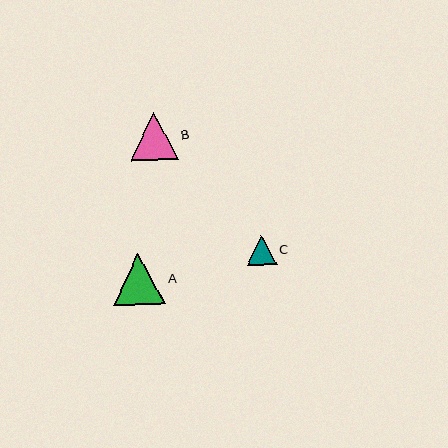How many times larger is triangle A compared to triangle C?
Triangle A is approximately 1.7 times the size of triangle C.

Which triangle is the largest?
Triangle A is the largest with a size of approximately 52 pixels.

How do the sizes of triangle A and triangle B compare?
Triangle A and triangle B are approximately the same size.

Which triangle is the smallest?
Triangle C is the smallest with a size of approximately 30 pixels.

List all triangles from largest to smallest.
From largest to smallest: A, B, C.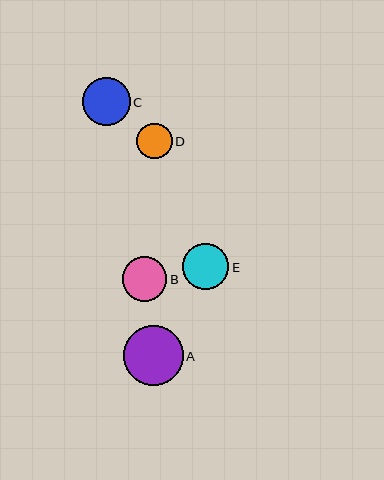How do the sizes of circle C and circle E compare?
Circle C and circle E are approximately the same size.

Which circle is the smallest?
Circle D is the smallest with a size of approximately 36 pixels.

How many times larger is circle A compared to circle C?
Circle A is approximately 1.2 times the size of circle C.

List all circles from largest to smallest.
From largest to smallest: A, C, E, B, D.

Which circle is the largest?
Circle A is the largest with a size of approximately 59 pixels.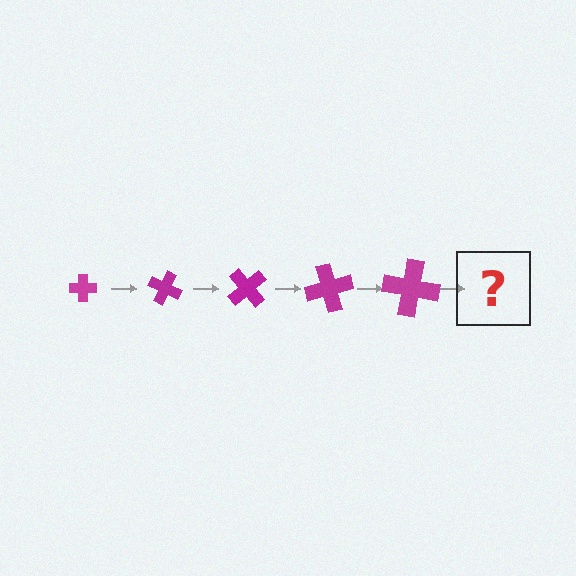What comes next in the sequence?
The next element should be a cross, larger than the previous one and rotated 125 degrees from the start.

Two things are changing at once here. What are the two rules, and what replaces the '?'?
The two rules are that the cross grows larger each step and it rotates 25 degrees each step. The '?' should be a cross, larger than the previous one and rotated 125 degrees from the start.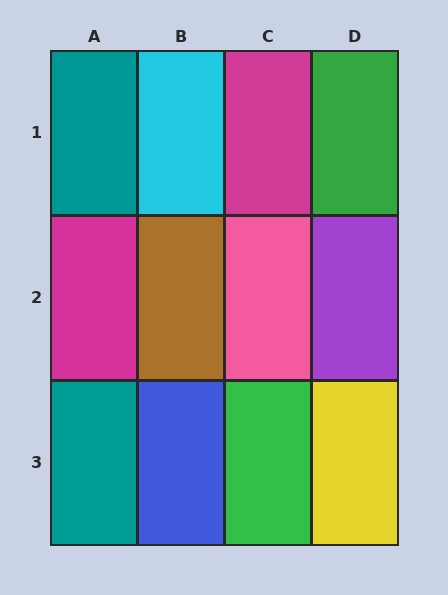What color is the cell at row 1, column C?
Magenta.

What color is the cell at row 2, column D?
Purple.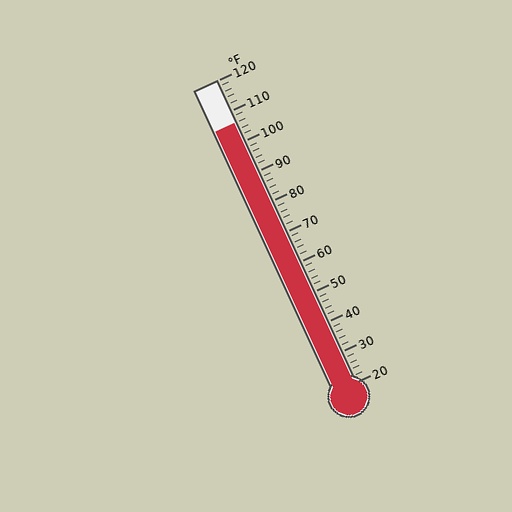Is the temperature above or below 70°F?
The temperature is above 70°F.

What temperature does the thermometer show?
The thermometer shows approximately 106°F.